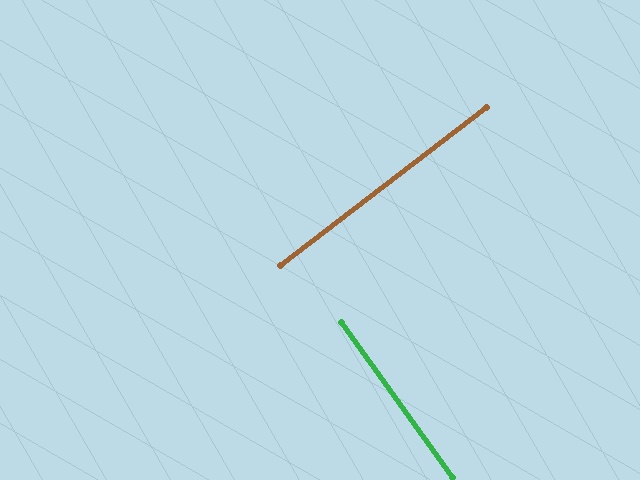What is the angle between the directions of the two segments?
Approximately 88 degrees.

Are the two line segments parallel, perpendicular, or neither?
Perpendicular — they meet at approximately 88°.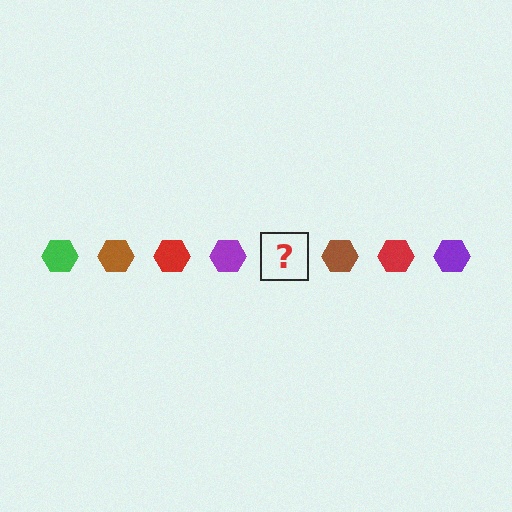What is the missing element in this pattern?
The missing element is a green hexagon.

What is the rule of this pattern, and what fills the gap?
The rule is that the pattern cycles through green, brown, red, purple hexagons. The gap should be filled with a green hexagon.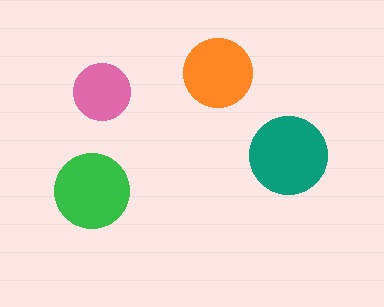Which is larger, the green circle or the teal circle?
The teal one.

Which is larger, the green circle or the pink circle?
The green one.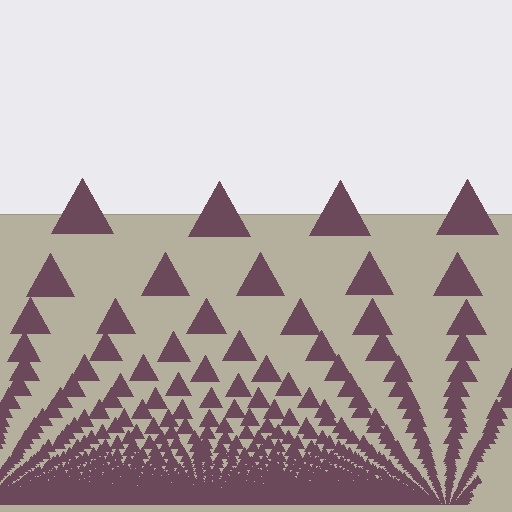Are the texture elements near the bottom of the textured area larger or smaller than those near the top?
Smaller. The gradient is inverted — elements near the bottom are smaller and denser.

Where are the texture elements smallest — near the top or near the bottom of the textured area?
Near the bottom.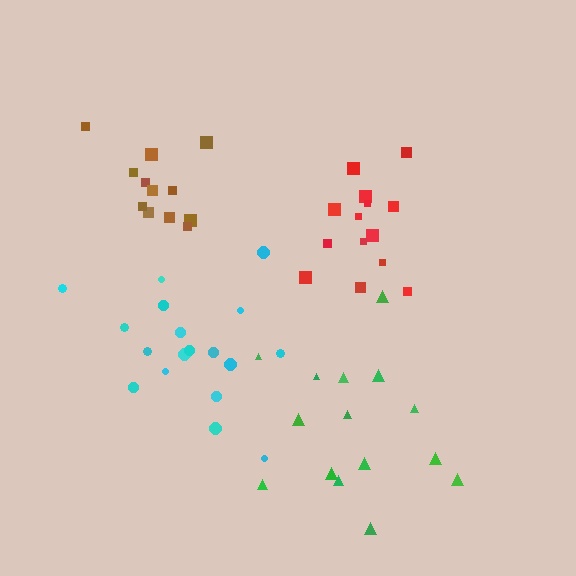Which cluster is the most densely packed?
Brown.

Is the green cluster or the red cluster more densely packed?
Red.